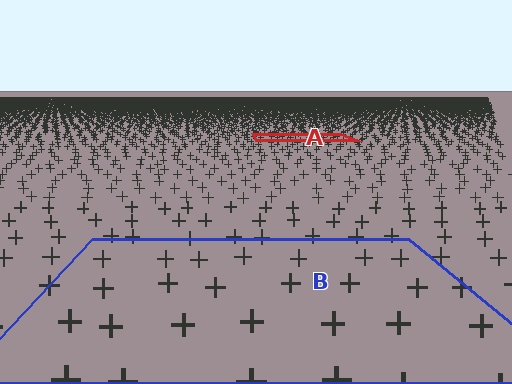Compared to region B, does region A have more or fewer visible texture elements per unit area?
Region A has more texture elements per unit area — they are packed more densely because it is farther away.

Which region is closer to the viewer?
Region B is closer. The texture elements there are larger and more spread out.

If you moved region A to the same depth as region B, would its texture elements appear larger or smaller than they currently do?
They would appear larger. At a closer depth, the same texture elements are projected at a bigger on-screen size.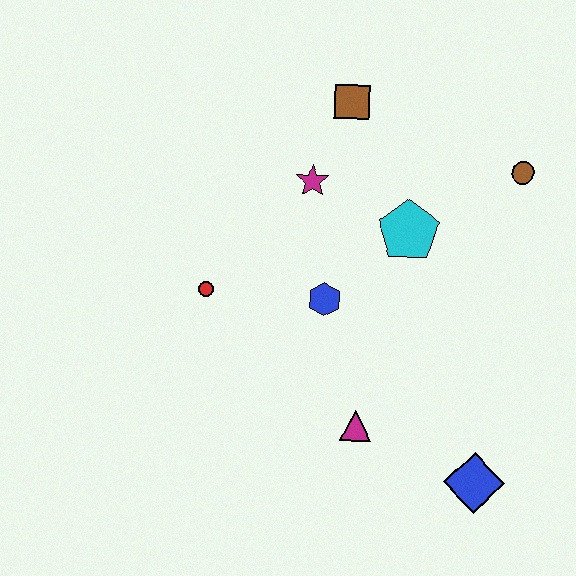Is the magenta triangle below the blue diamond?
No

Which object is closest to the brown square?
The magenta star is closest to the brown square.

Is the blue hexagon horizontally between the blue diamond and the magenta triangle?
No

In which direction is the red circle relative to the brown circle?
The red circle is to the left of the brown circle.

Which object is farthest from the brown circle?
The red circle is farthest from the brown circle.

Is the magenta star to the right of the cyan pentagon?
No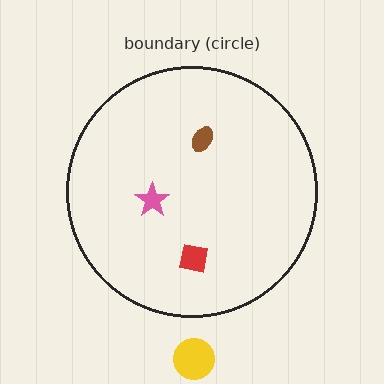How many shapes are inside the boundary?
3 inside, 1 outside.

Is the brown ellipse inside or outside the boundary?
Inside.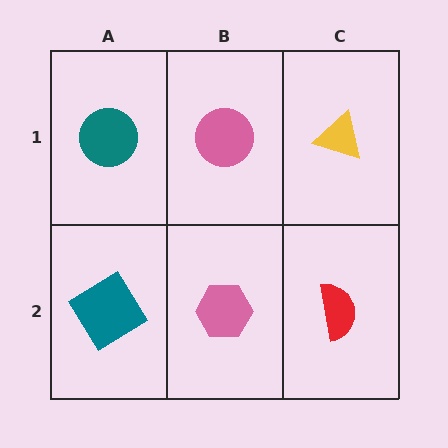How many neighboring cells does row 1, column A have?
2.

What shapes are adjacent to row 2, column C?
A yellow triangle (row 1, column C), a pink hexagon (row 2, column B).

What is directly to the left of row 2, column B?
A teal diamond.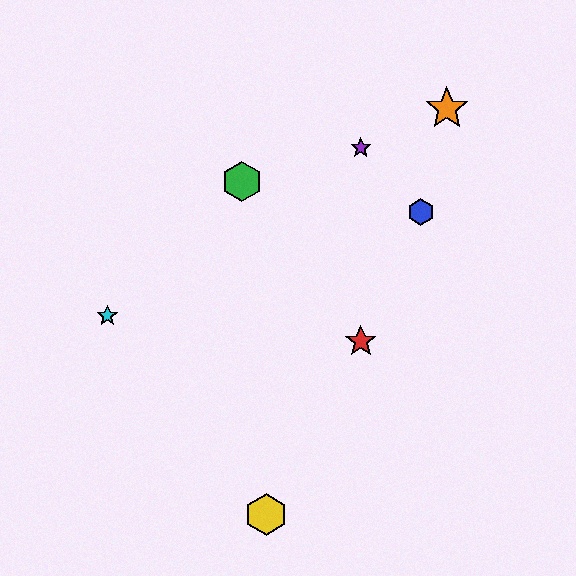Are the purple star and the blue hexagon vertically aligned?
No, the purple star is at x≈361 and the blue hexagon is at x≈421.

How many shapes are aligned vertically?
2 shapes (the red star, the purple star) are aligned vertically.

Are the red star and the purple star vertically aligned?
Yes, both are at x≈361.